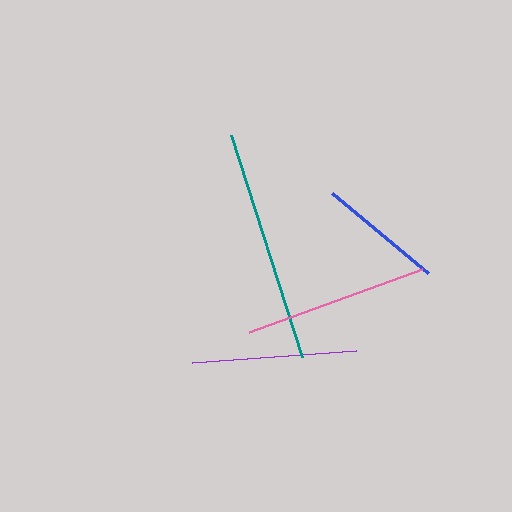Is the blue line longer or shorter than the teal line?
The teal line is longer than the blue line.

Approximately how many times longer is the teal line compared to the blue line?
The teal line is approximately 1.9 times the length of the blue line.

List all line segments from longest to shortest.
From longest to shortest: teal, pink, purple, blue.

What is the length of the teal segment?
The teal segment is approximately 233 pixels long.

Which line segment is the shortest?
The blue line is the shortest at approximately 125 pixels.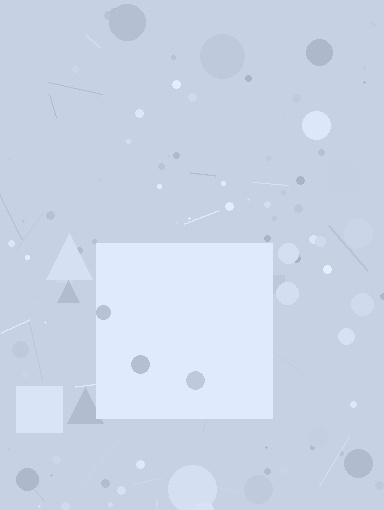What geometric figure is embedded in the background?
A square is embedded in the background.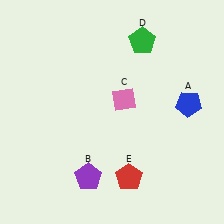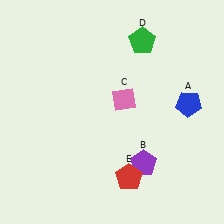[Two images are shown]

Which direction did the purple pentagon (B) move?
The purple pentagon (B) moved right.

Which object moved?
The purple pentagon (B) moved right.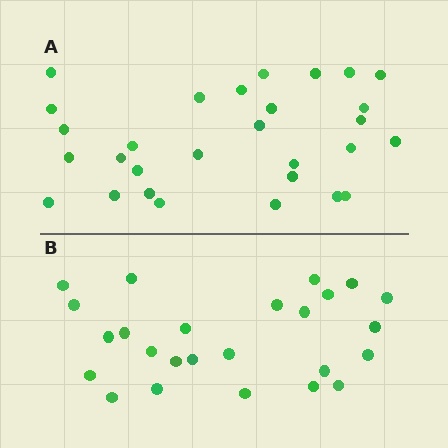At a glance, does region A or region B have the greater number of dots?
Region A (the top region) has more dots.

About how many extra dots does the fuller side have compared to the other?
Region A has about 4 more dots than region B.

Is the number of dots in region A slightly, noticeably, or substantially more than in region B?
Region A has only slightly more — the two regions are fairly close. The ratio is roughly 1.2 to 1.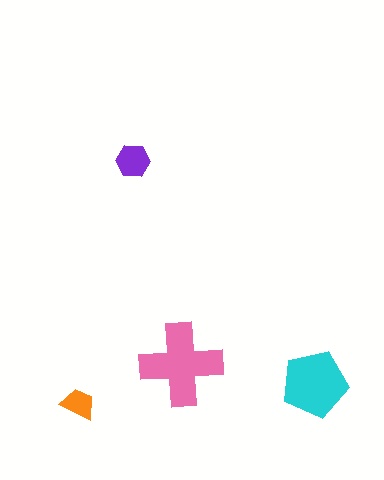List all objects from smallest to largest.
The orange trapezoid, the purple hexagon, the cyan pentagon, the pink cross.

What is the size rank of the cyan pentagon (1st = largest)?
2nd.